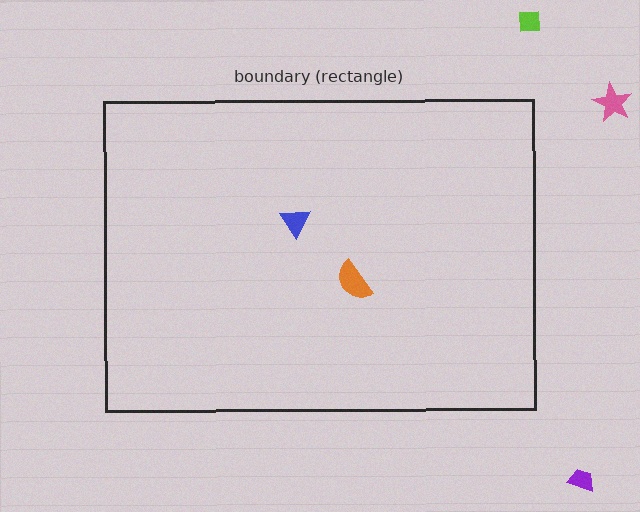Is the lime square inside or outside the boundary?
Outside.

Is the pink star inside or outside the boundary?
Outside.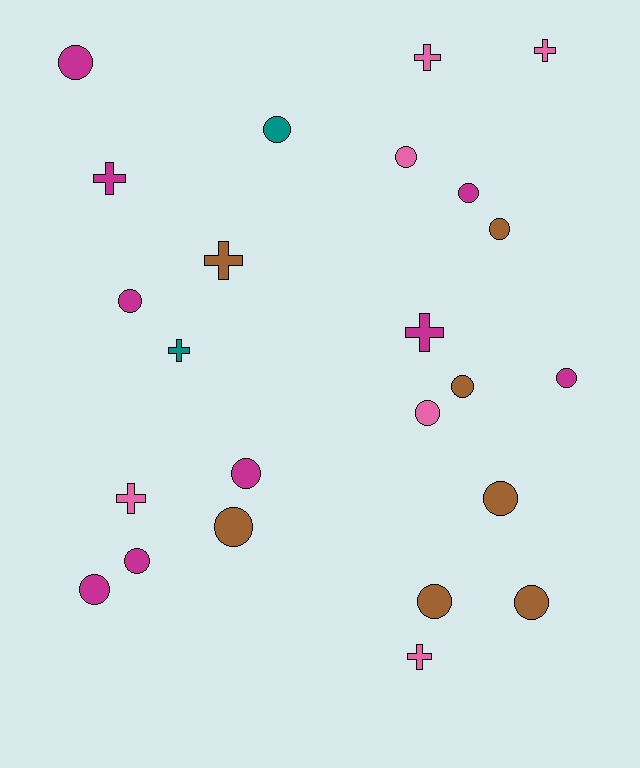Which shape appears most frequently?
Circle, with 16 objects.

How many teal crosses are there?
There is 1 teal cross.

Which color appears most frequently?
Magenta, with 9 objects.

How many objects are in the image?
There are 24 objects.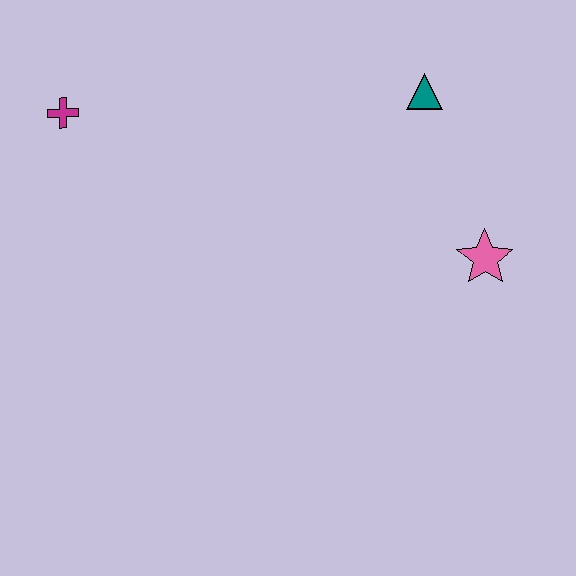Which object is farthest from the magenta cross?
The pink star is farthest from the magenta cross.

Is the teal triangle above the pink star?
Yes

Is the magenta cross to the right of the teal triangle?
No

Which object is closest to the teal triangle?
The pink star is closest to the teal triangle.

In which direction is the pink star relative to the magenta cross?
The pink star is to the right of the magenta cross.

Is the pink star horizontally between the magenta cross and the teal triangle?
No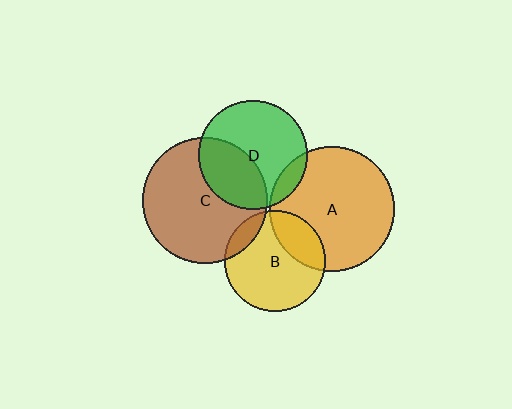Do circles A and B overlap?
Yes.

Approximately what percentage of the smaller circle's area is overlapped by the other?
Approximately 25%.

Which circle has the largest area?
Circle C (brown).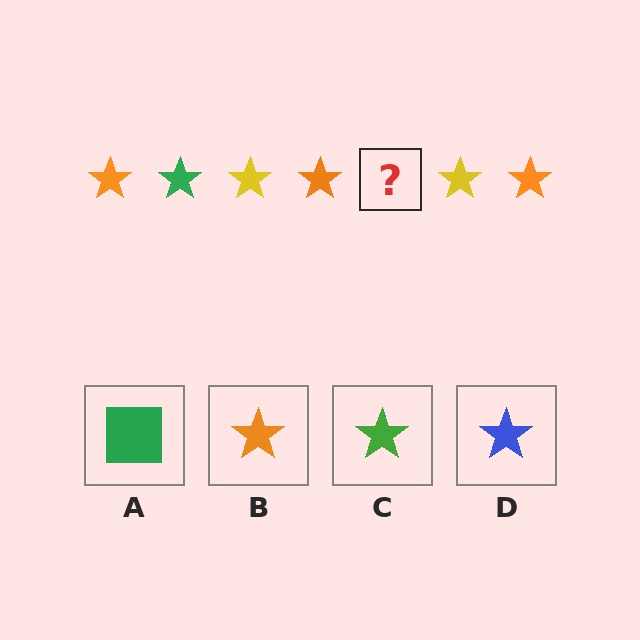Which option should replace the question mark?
Option C.